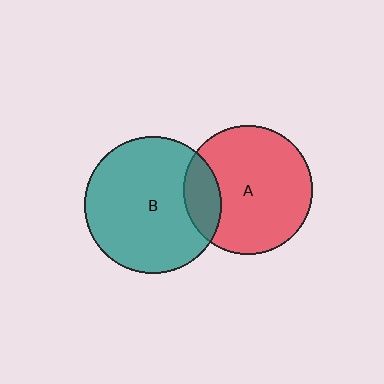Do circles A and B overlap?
Yes.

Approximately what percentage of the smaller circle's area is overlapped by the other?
Approximately 15%.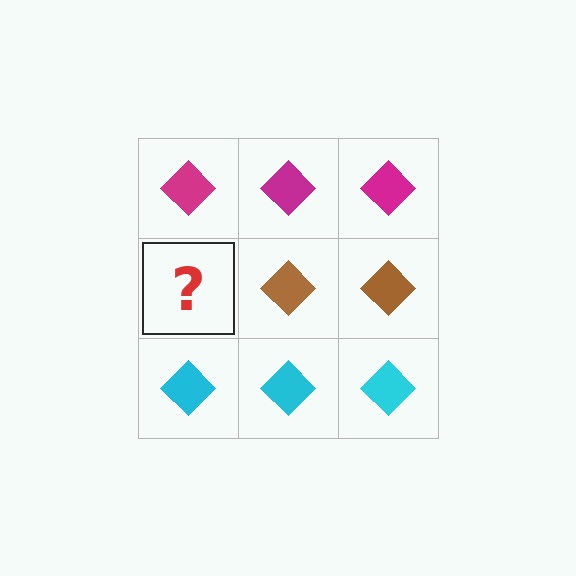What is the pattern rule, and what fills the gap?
The rule is that each row has a consistent color. The gap should be filled with a brown diamond.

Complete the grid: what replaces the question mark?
The question mark should be replaced with a brown diamond.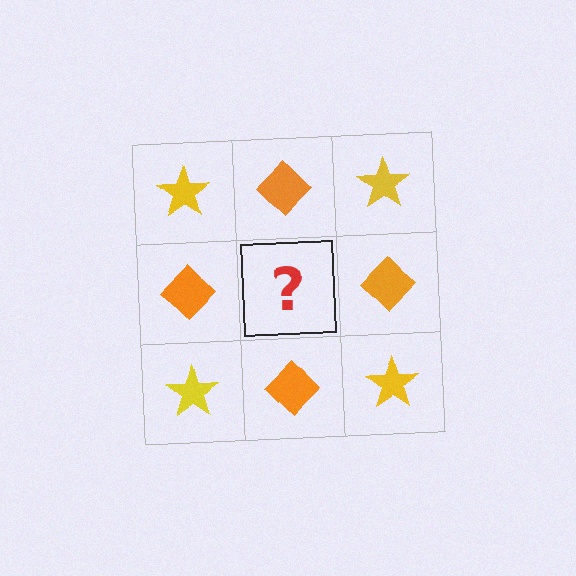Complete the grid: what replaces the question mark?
The question mark should be replaced with a yellow star.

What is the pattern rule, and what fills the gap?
The rule is that it alternates yellow star and orange diamond in a checkerboard pattern. The gap should be filled with a yellow star.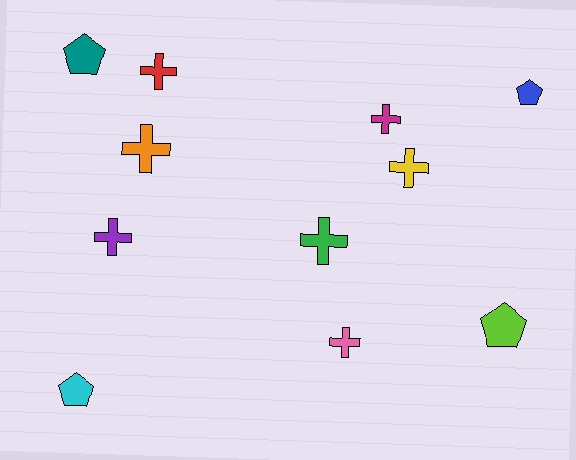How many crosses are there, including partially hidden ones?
There are 7 crosses.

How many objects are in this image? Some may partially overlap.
There are 11 objects.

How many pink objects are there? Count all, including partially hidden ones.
There is 1 pink object.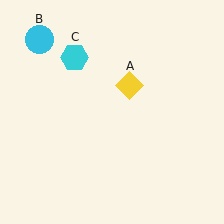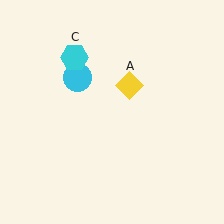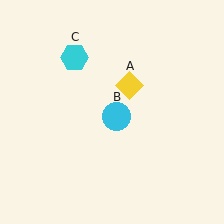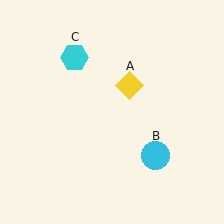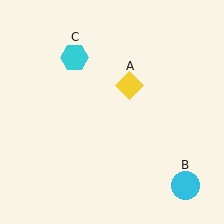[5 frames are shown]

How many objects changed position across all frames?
1 object changed position: cyan circle (object B).